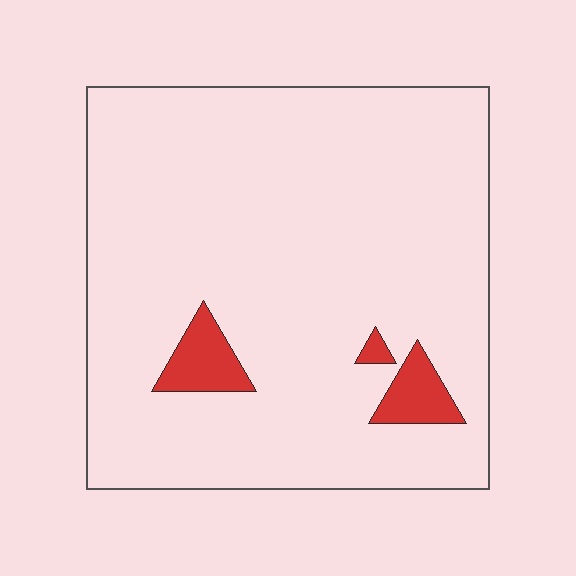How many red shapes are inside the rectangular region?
3.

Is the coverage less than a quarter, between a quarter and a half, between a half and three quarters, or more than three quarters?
Less than a quarter.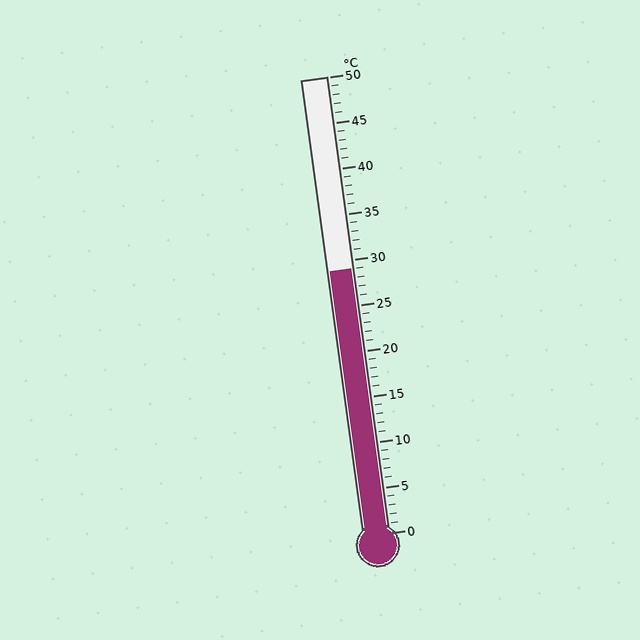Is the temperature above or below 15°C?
The temperature is above 15°C.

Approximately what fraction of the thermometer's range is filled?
The thermometer is filled to approximately 60% of its range.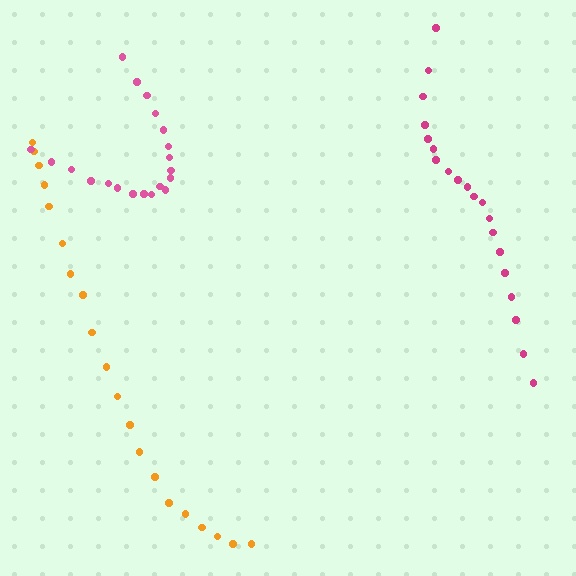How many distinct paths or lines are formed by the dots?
There are 3 distinct paths.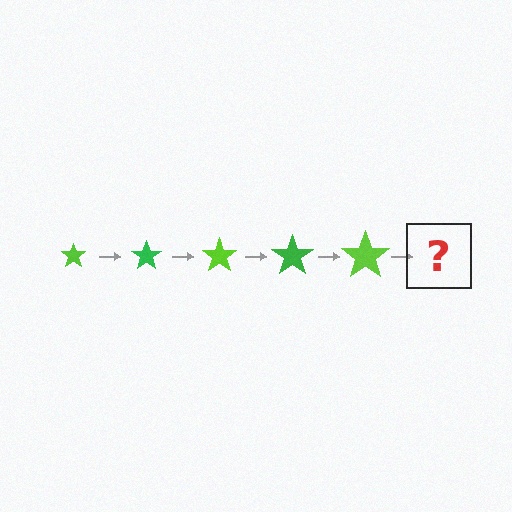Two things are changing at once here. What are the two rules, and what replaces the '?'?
The two rules are that the star grows larger each step and the color cycles through lime and green. The '?' should be a green star, larger than the previous one.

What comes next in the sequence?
The next element should be a green star, larger than the previous one.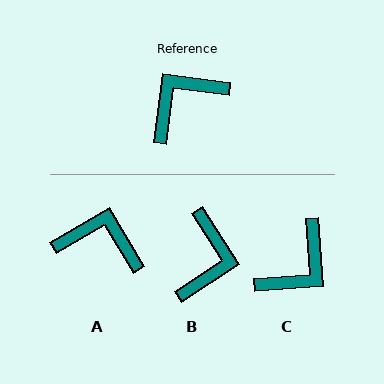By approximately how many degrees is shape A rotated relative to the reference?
Approximately 52 degrees clockwise.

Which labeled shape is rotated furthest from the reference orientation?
C, about 168 degrees away.